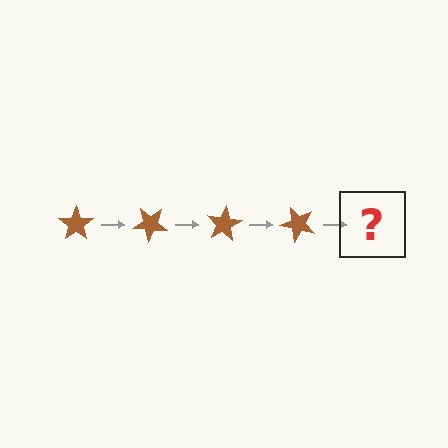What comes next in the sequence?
The next element should be a brown star rotated 160 degrees.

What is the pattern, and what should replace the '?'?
The pattern is that the star rotates 40 degrees each step. The '?' should be a brown star rotated 160 degrees.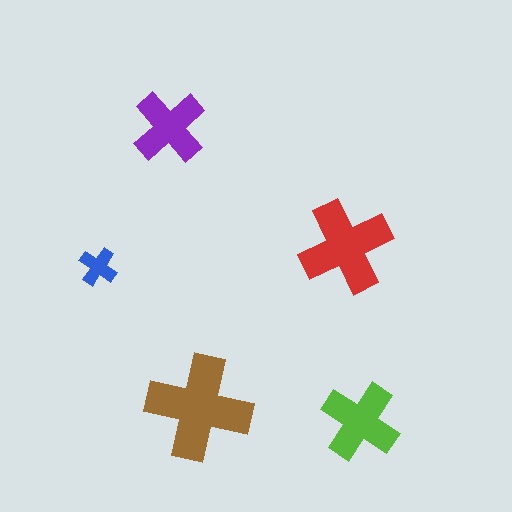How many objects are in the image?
There are 5 objects in the image.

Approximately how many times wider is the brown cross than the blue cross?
About 2.5 times wider.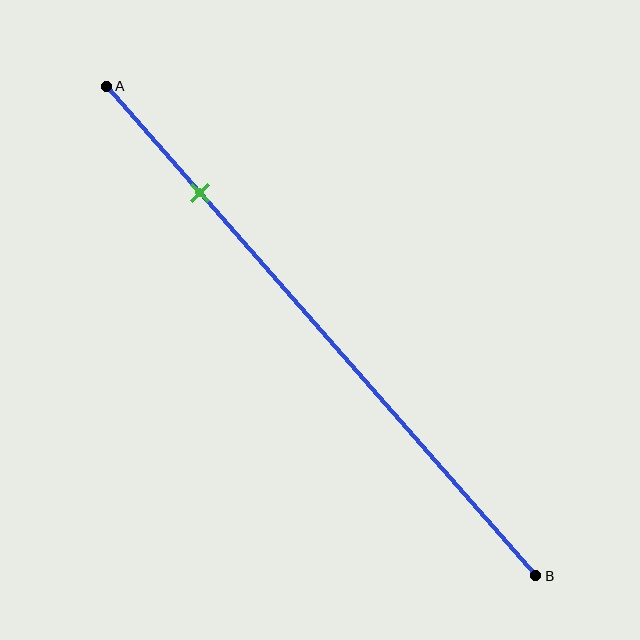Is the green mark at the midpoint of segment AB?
No, the mark is at about 20% from A, not at the 50% midpoint.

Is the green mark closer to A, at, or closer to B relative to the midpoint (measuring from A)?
The green mark is closer to point A than the midpoint of segment AB.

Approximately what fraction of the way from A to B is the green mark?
The green mark is approximately 20% of the way from A to B.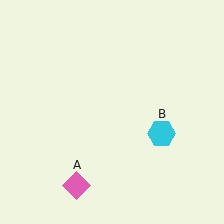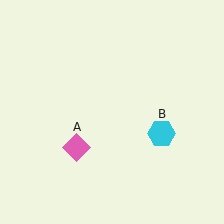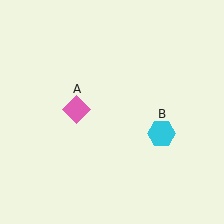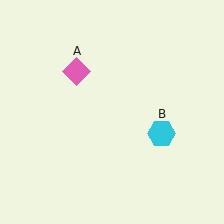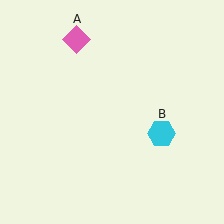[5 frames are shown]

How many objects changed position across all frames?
1 object changed position: pink diamond (object A).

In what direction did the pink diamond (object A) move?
The pink diamond (object A) moved up.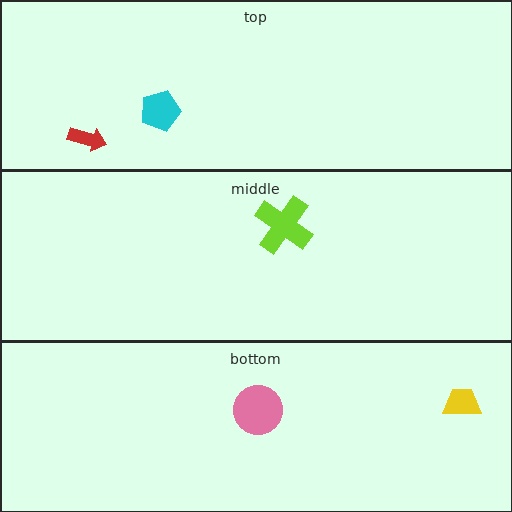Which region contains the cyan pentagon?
The top region.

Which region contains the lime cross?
The middle region.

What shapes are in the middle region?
The lime cross.